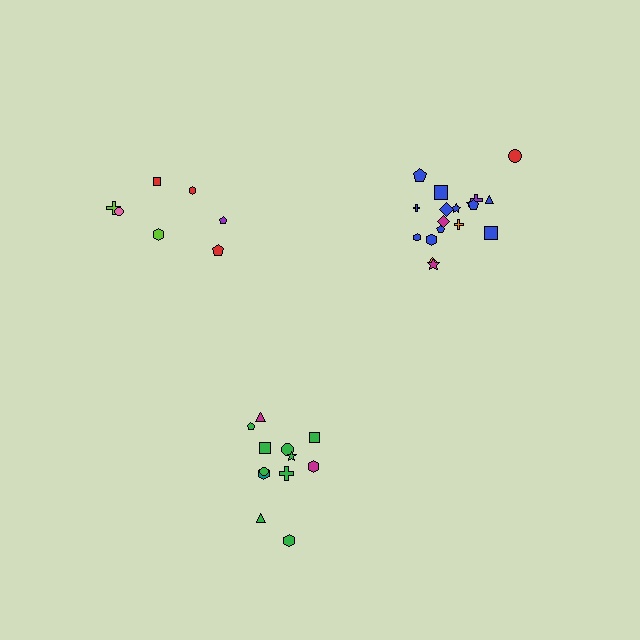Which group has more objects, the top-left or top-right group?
The top-right group.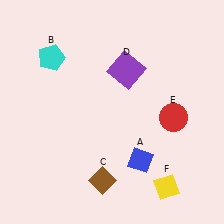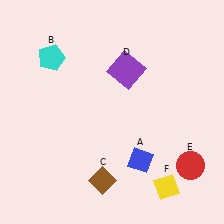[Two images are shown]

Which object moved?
The red circle (E) moved down.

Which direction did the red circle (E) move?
The red circle (E) moved down.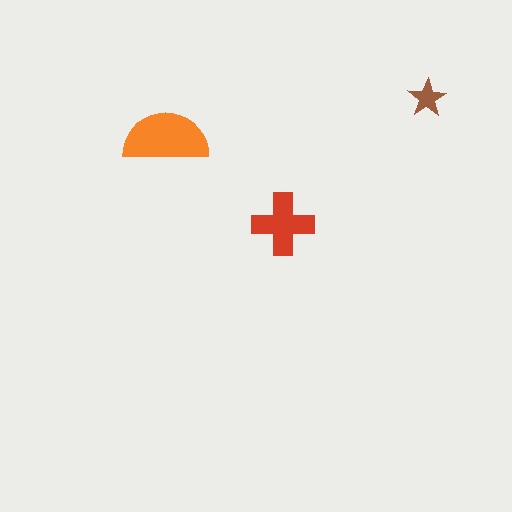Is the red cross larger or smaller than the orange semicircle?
Smaller.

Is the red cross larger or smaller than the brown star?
Larger.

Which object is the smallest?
The brown star.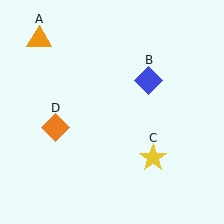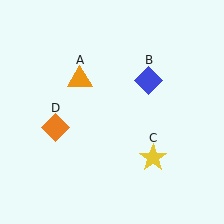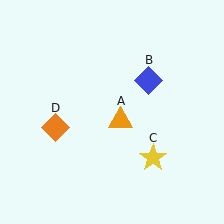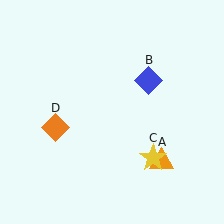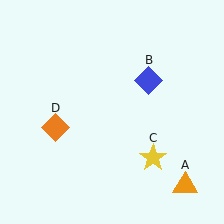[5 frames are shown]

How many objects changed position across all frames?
1 object changed position: orange triangle (object A).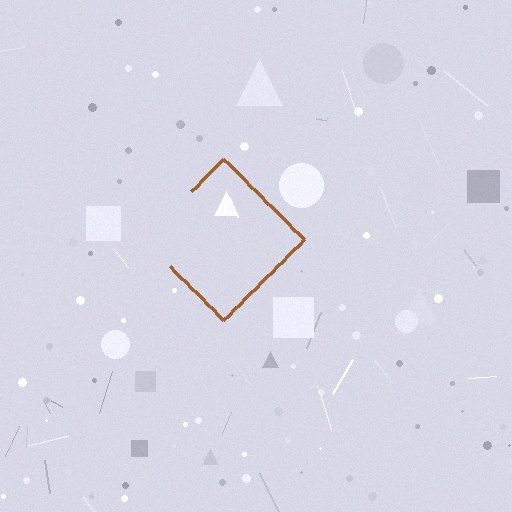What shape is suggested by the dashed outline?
The dashed outline suggests a diamond.